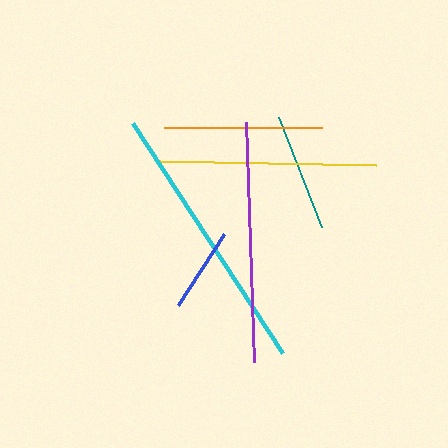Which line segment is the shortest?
The blue line is the shortest at approximately 85 pixels.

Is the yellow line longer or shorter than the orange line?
The yellow line is longer than the orange line.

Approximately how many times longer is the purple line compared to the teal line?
The purple line is approximately 2.0 times the length of the teal line.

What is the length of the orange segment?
The orange segment is approximately 158 pixels long.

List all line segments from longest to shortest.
From longest to shortest: cyan, purple, yellow, orange, teal, blue.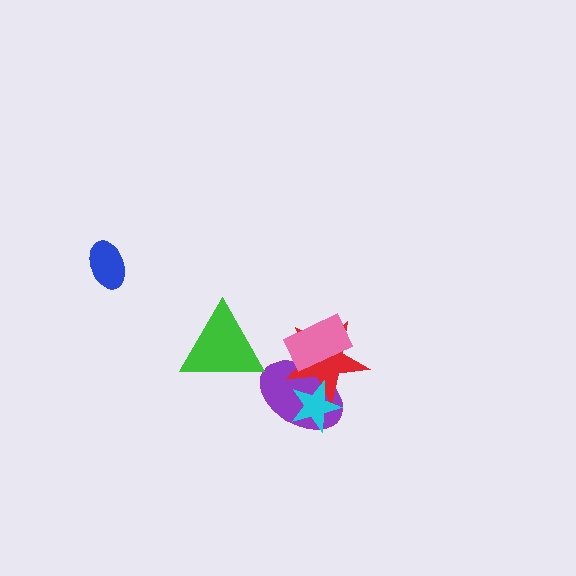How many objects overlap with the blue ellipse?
0 objects overlap with the blue ellipse.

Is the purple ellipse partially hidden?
Yes, it is partially covered by another shape.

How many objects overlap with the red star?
3 objects overlap with the red star.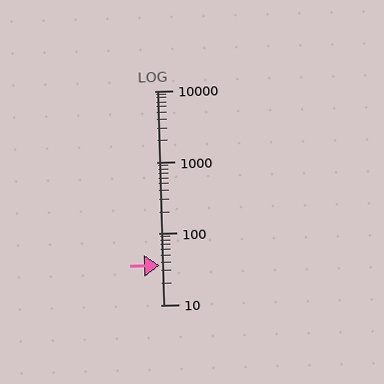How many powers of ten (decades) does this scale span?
The scale spans 3 decades, from 10 to 10000.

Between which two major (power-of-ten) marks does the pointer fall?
The pointer is between 10 and 100.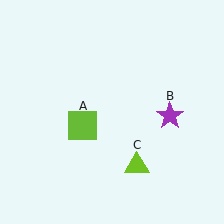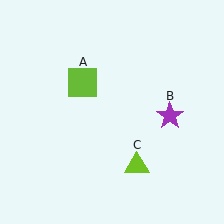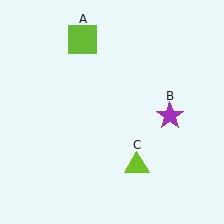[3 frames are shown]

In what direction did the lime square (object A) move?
The lime square (object A) moved up.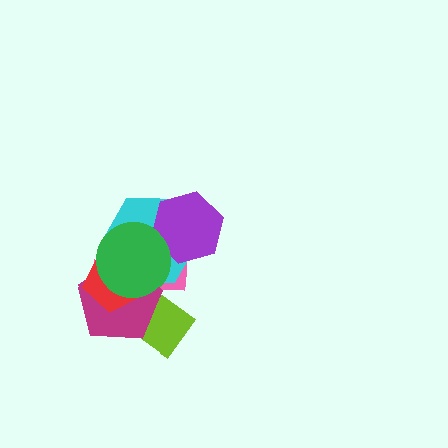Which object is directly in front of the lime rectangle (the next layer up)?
The cyan hexagon is directly in front of the lime rectangle.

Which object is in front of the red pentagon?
The green circle is in front of the red pentagon.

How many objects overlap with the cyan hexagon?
6 objects overlap with the cyan hexagon.